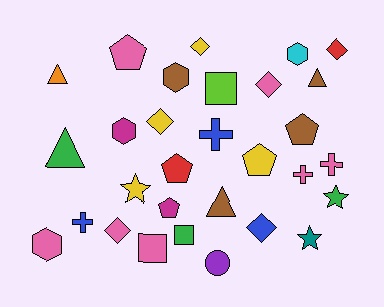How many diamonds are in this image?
There are 6 diamonds.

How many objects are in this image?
There are 30 objects.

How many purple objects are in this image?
There is 1 purple object.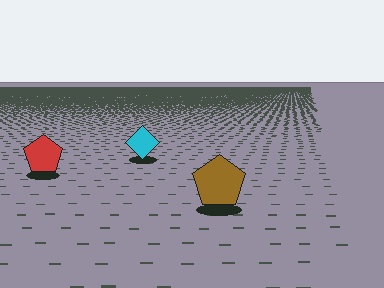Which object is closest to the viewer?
The brown pentagon is closest. The texture marks near it are larger and more spread out.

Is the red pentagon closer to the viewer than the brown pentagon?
No. The brown pentagon is closer — you can tell from the texture gradient: the ground texture is coarser near it.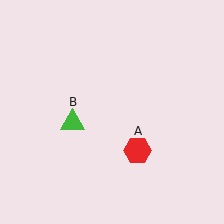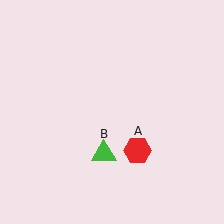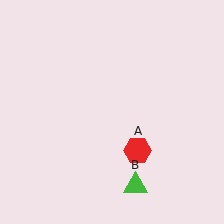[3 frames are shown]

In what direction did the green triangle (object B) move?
The green triangle (object B) moved down and to the right.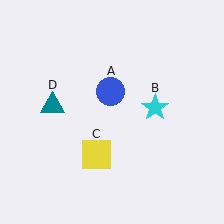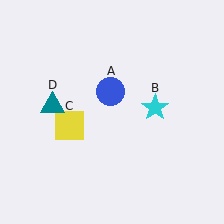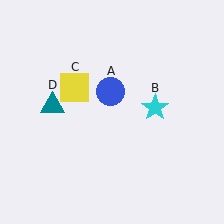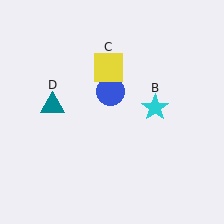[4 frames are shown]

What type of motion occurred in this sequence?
The yellow square (object C) rotated clockwise around the center of the scene.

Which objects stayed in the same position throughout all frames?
Blue circle (object A) and cyan star (object B) and teal triangle (object D) remained stationary.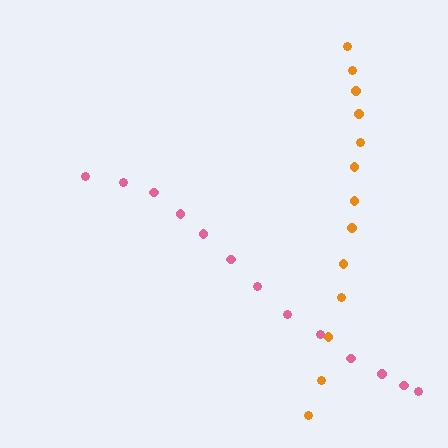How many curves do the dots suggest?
There are 2 distinct paths.